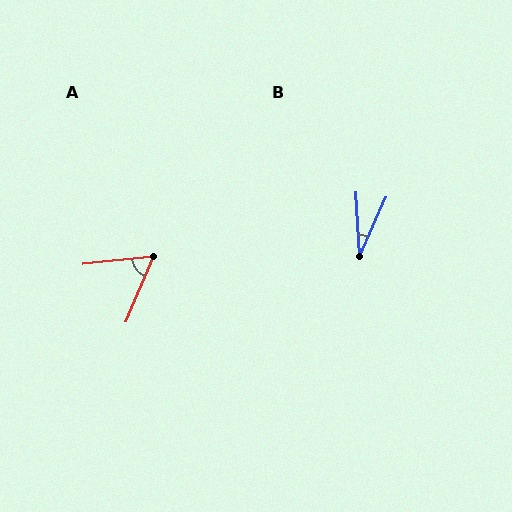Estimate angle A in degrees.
Approximately 61 degrees.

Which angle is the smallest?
B, at approximately 27 degrees.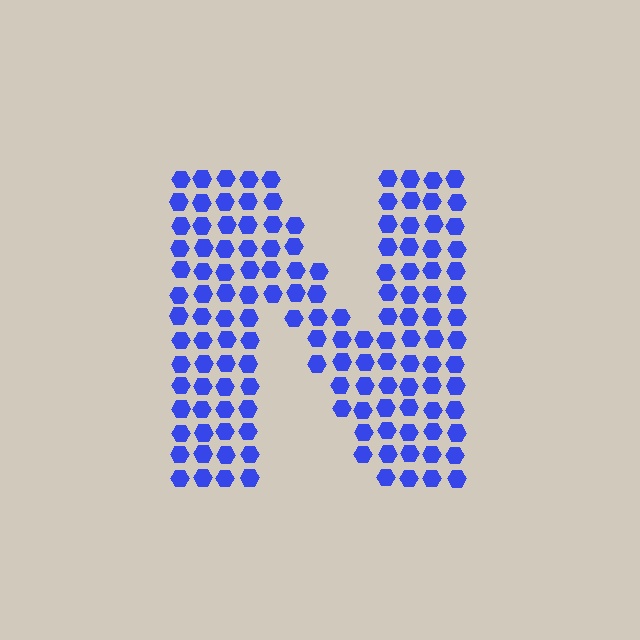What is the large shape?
The large shape is the letter N.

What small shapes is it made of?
It is made of small hexagons.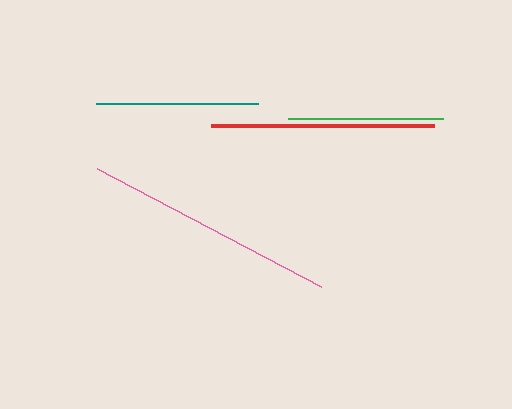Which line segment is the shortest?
The green line is the shortest at approximately 155 pixels.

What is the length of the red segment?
The red segment is approximately 223 pixels long.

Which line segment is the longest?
The pink line is the longest at approximately 253 pixels.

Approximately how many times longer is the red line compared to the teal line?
The red line is approximately 1.4 times the length of the teal line.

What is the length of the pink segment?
The pink segment is approximately 253 pixels long.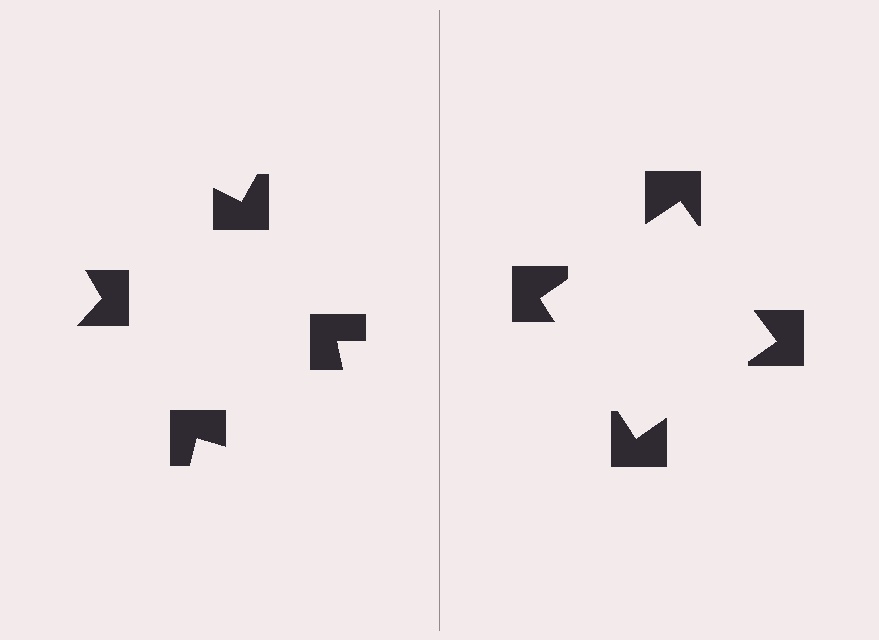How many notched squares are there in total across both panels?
8 — 4 on each side.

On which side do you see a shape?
An illusory square appears on the right side. On the left side the wedge cuts are rotated, so no coherent shape forms.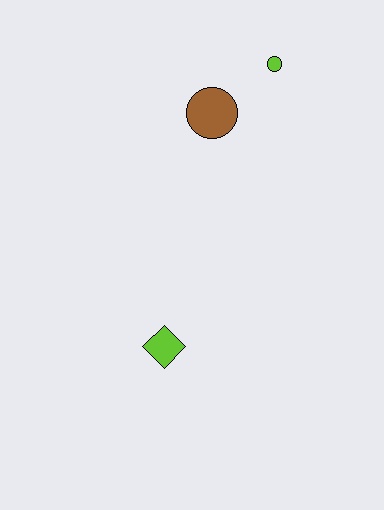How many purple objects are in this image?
There are no purple objects.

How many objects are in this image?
There are 3 objects.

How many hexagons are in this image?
There are no hexagons.